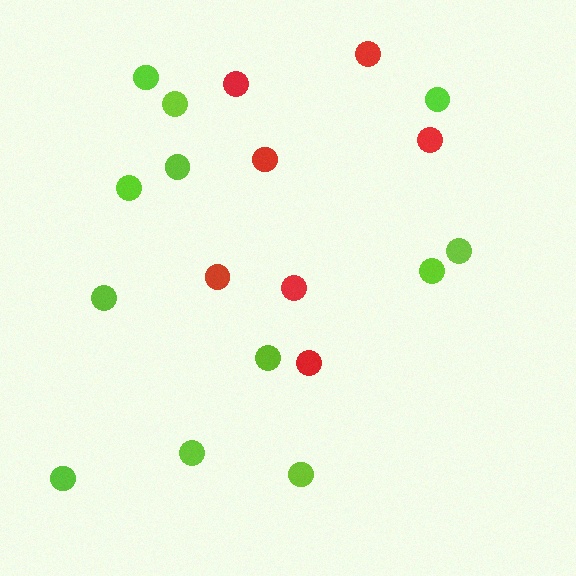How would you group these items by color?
There are 2 groups: one group of lime circles (12) and one group of red circles (7).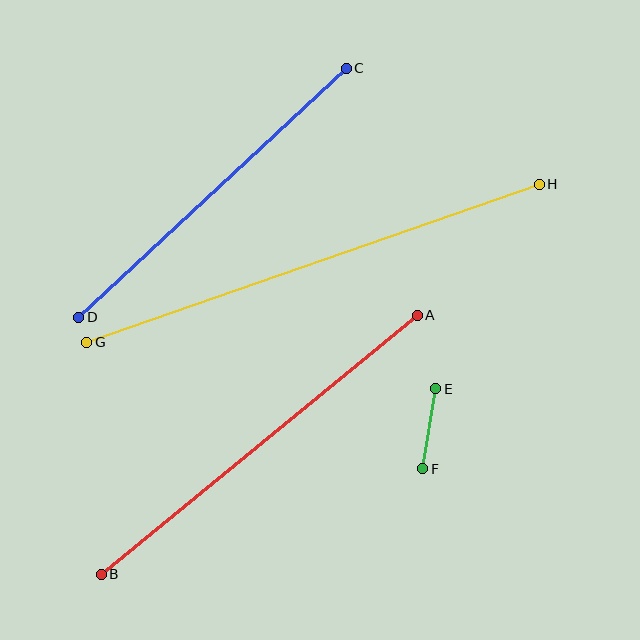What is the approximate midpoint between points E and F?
The midpoint is at approximately (429, 429) pixels.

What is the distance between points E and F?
The distance is approximately 81 pixels.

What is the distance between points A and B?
The distance is approximately 408 pixels.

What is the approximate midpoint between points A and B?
The midpoint is at approximately (259, 445) pixels.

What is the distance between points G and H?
The distance is approximately 479 pixels.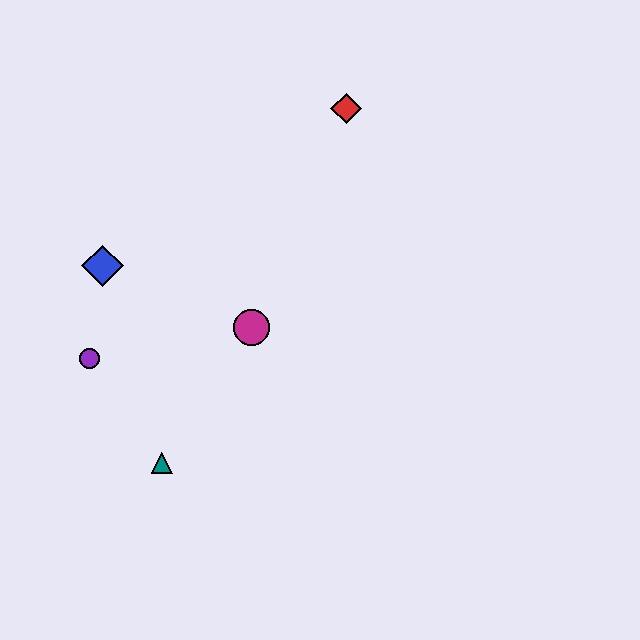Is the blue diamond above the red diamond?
No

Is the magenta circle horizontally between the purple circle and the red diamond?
Yes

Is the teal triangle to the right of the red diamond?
No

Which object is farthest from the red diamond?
The teal triangle is farthest from the red diamond.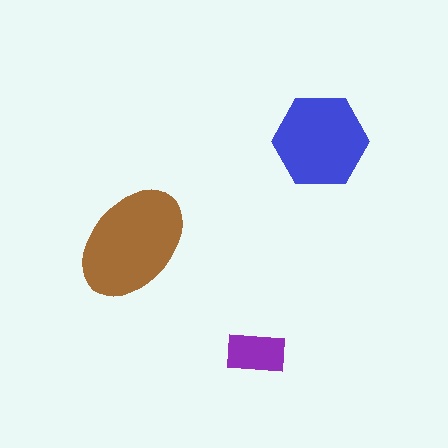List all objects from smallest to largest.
The purple rectangle, the blue hexagon, the brown ellipse.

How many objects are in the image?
There are 3 objects in the image.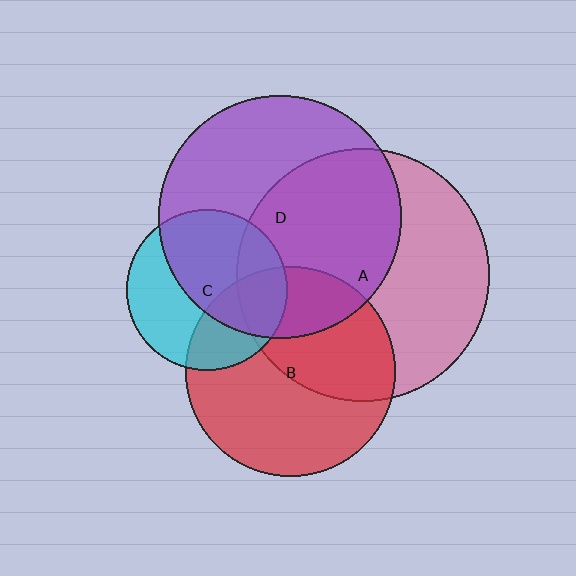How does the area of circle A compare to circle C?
Approximately 2.5 times.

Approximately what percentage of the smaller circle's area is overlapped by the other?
Approximately 25%.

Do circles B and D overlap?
Yes.